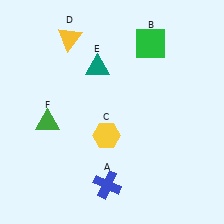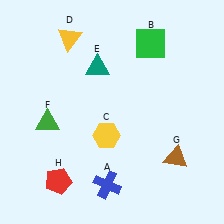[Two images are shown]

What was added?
A brown triangle (G), a red pentagon (H) were added in Image 2.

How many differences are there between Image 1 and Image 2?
There are 2 differences between the two images.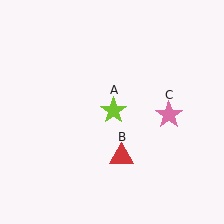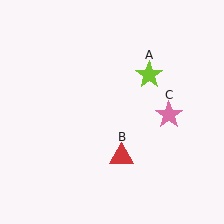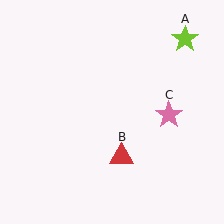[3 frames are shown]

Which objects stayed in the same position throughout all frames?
Red triangle (object B) and pink star (object C) remained stationary.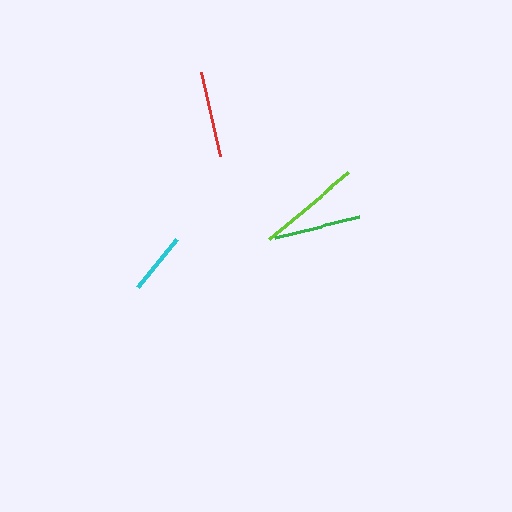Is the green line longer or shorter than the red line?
The red line is longer than the green line.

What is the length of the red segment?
The red segment is approximately 86 pixels long.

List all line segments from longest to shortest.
From longest to shortest: lime, red, green, cyan.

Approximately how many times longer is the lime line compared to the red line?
The lime line is approximately 1.2 times the length of the red line.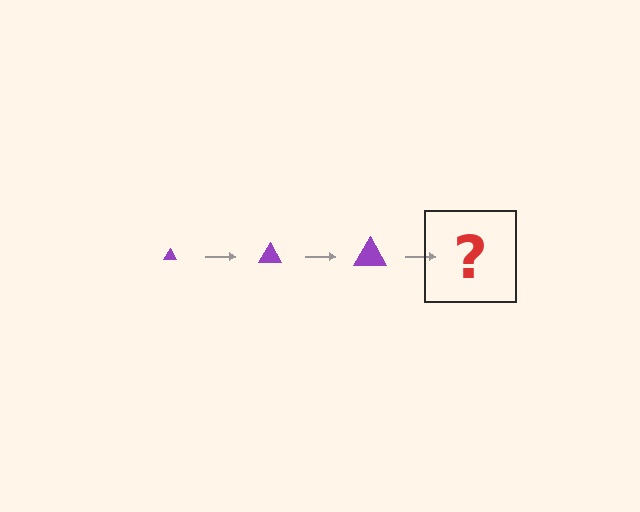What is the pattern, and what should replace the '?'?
The pattern is that the triangle gets progressively larger each step. The '?' should be a purple triangle, larger than the previous one.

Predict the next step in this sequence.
The next step is a purple triangle, larger than the previous one.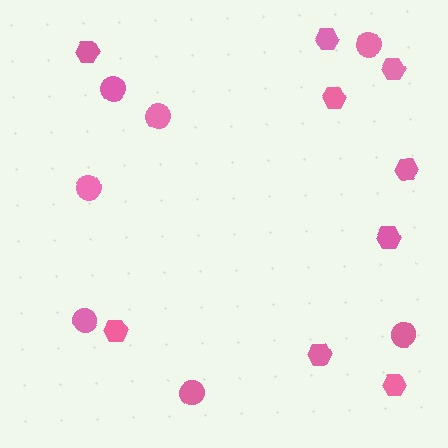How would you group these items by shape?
There are 2 groups: one group of hexagons (9) and one group of circles (7).